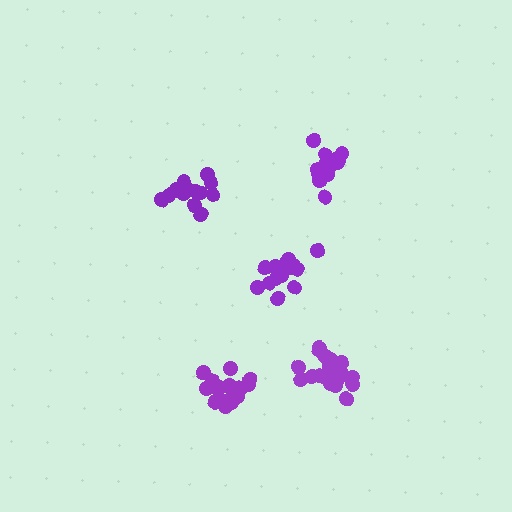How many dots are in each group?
Group 1: 20 dots, Group 2: 17 dots, Group 3: 17 dots, Group 4: 15 dots, Group 5: 21 dots (90 total).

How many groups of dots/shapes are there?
There are 5 groups.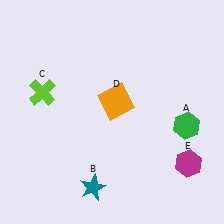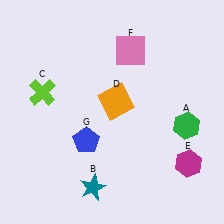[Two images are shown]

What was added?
A pink square (F), a blue pentagon (G) were added in Image 2.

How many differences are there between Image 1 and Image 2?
There are 2 differences between the two images.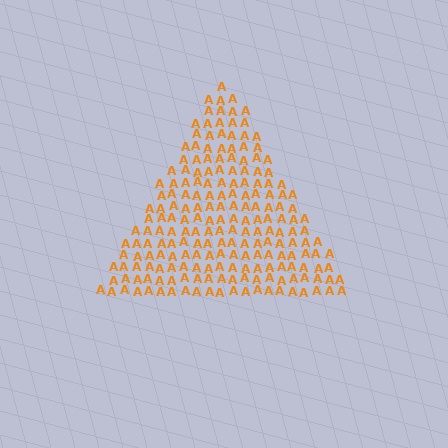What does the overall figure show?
The overall figure shows a triangle.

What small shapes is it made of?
It is made of small letter A's.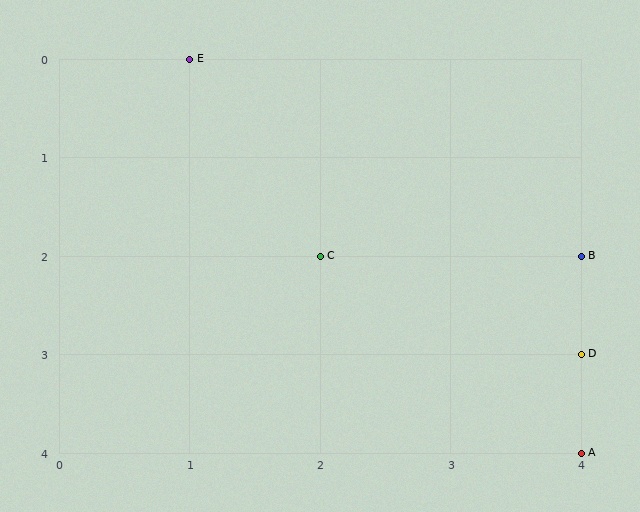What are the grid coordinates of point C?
Point C is at grid coordinates (2, 2).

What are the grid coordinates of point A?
Point A is at grid coordinates (4, 4).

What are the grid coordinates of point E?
Point E is at grid coordinates (1, 0).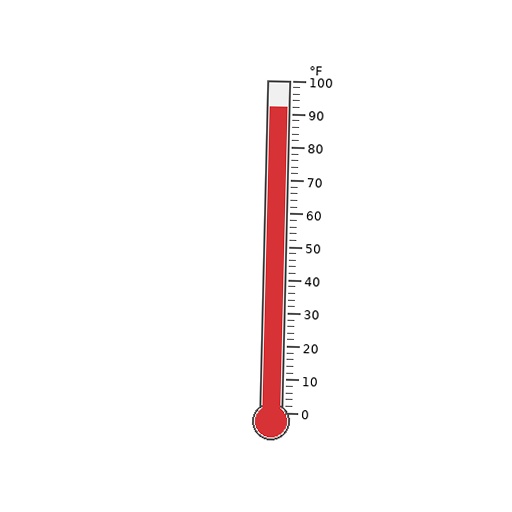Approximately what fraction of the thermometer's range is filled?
The thermometer is filled to approximately 90% of its range.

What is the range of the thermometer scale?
The thermometer scale ranges from 0°F to 100°F.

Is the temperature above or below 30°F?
The temperature is above 30°F.